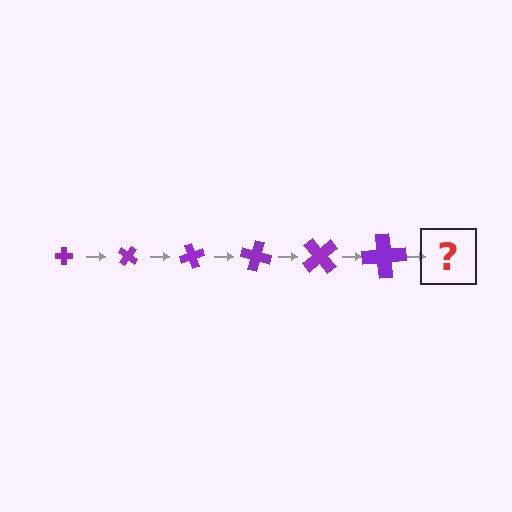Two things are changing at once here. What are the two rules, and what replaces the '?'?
The two rules are that the cross grows larger each step and it rotates 35 degrees each step. The '?' should be a cross, larger than the previous one and rotated 210 degrees from the start.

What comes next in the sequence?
The next element should be a cross, larger than the previous one and rotated 210 degrees from the start.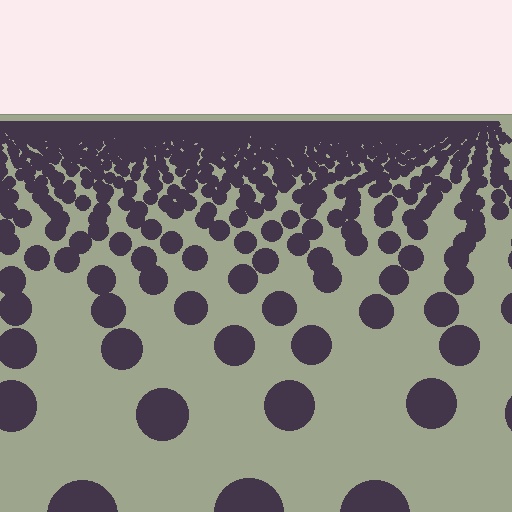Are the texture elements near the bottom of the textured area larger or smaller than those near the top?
Larger. Near the bottom, elements are closer to the viewer and appear at a bigger on-screen size.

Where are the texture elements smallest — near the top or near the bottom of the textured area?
Near the top.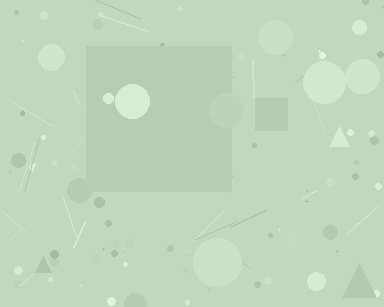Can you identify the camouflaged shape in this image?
The camouflaged shape is a square.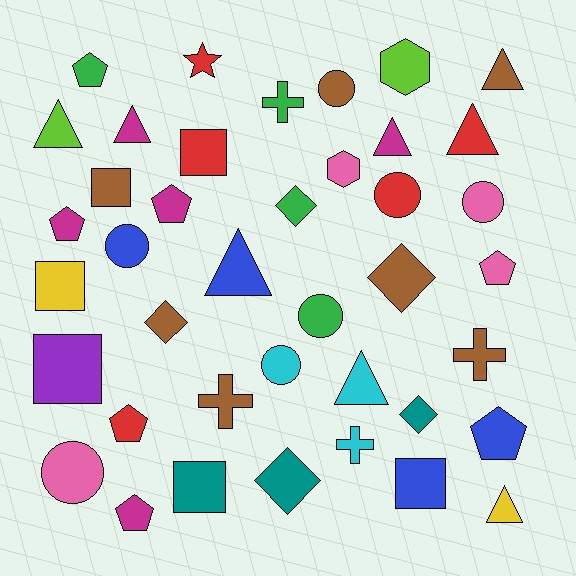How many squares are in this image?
There are 6 squares.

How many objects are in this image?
There are 40 objects.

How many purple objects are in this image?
There is 1 purple object.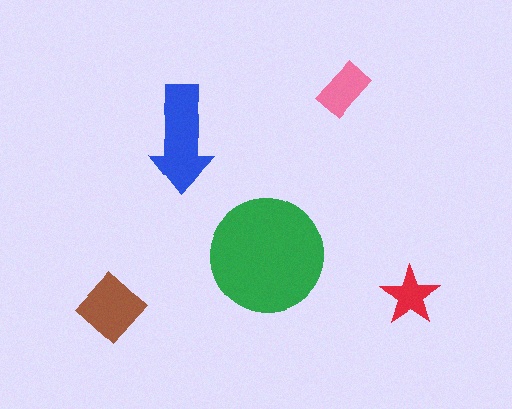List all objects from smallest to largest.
The red star, the pink rectangle, the brown diamond, the blue arrow, the green circle.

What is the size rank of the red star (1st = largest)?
5th.